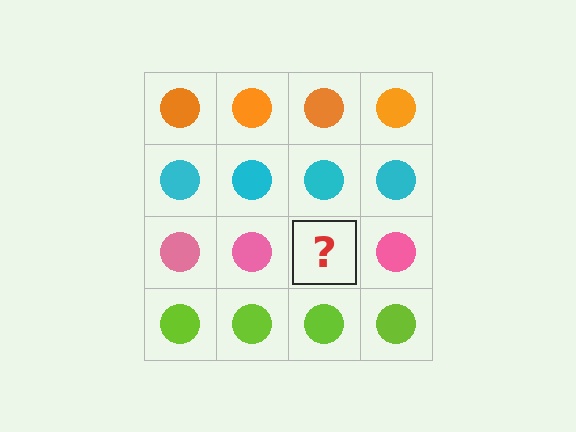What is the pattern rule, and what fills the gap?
The rule is that each row has a consistent color. The gap should be filled with a pink circle.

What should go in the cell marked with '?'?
The missing cell should contain a pink circle.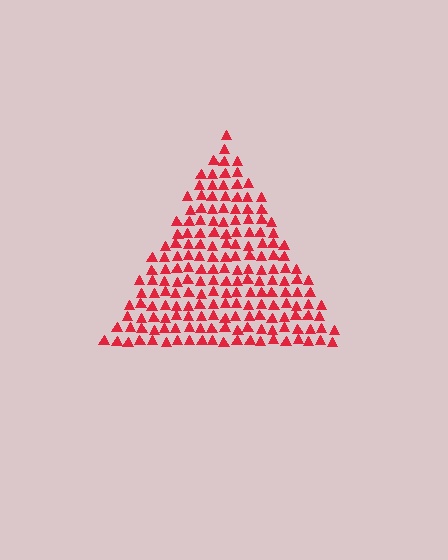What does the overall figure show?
The overall figure shows a triangle.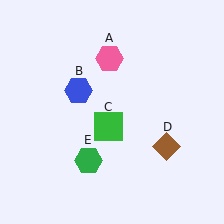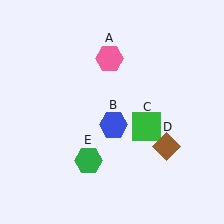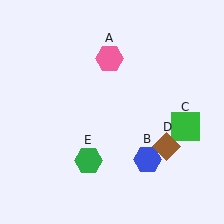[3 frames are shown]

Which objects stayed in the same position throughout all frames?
Pink hexagon (object A) and brown diamond (object D) and green hexagon (object E) remained stationary.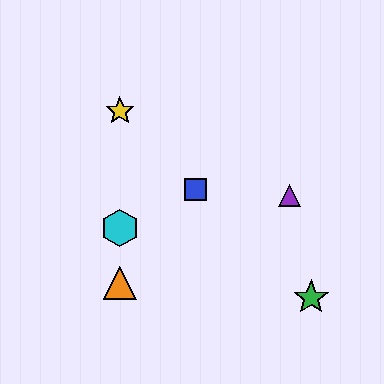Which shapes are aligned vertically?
The red star, the yellow star, the orange triangle, the cyan hexagon are aligned vertically.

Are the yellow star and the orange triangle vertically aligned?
Yes, both are at x≈120.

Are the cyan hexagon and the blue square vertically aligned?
No, the cyan hexagon is at x≈120 and the blue square is at x≈195.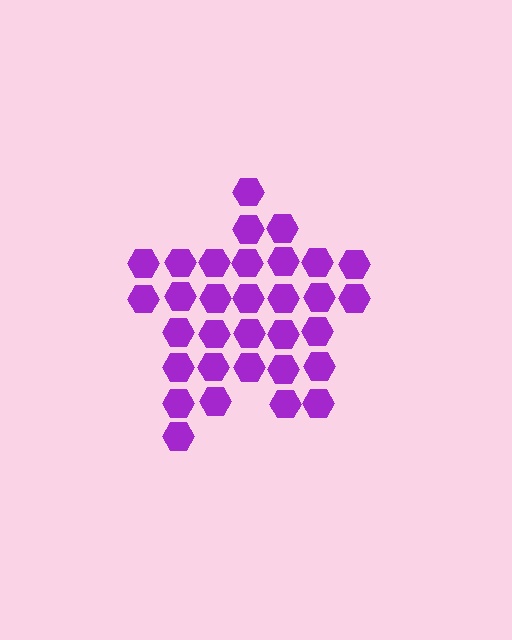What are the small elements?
The small elements are hexagons.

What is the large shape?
The large shape is a star.